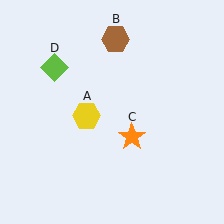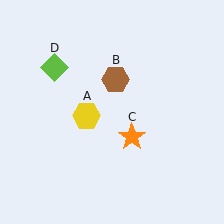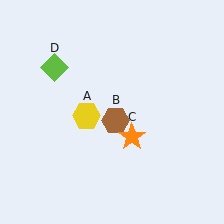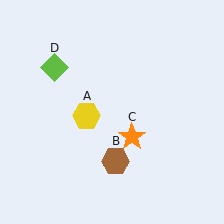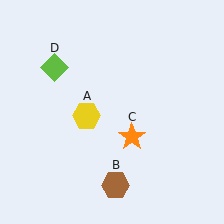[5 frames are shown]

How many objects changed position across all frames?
1 object changed position: brown hexagon (object B).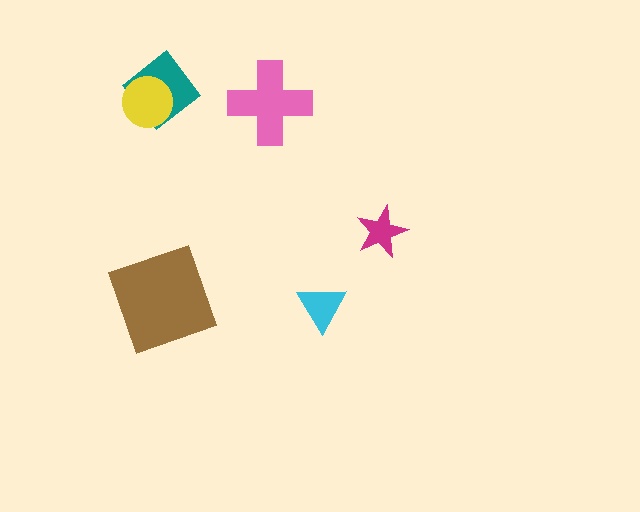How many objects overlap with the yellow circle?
1 object overlaps with the yellow circle.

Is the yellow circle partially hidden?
No, no other shape covers it.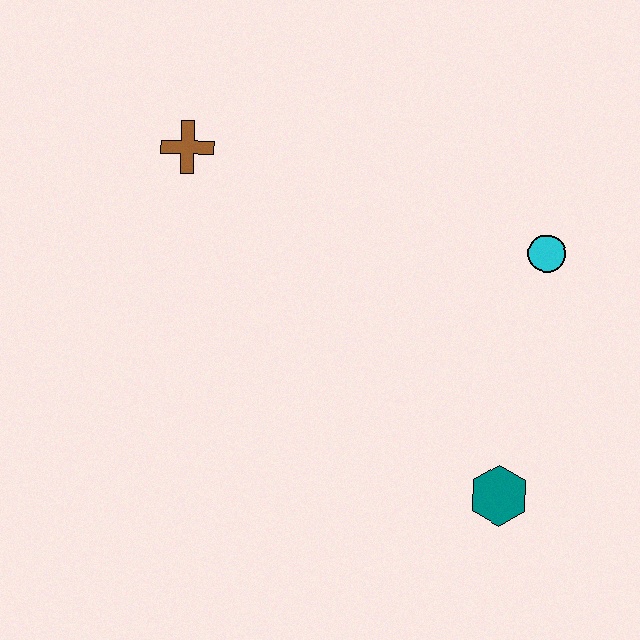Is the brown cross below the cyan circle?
No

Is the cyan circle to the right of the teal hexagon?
Yes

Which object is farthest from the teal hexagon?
The brown cross is farthest from the teal hexagon.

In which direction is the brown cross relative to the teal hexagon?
The brown cross is above the teal hexagon.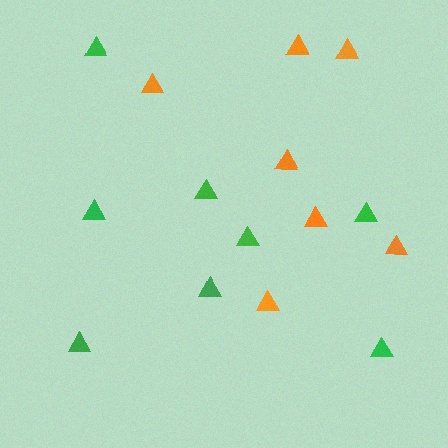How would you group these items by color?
There are 2 groups: one group of green triangles (8) and one group of orange triangles (7).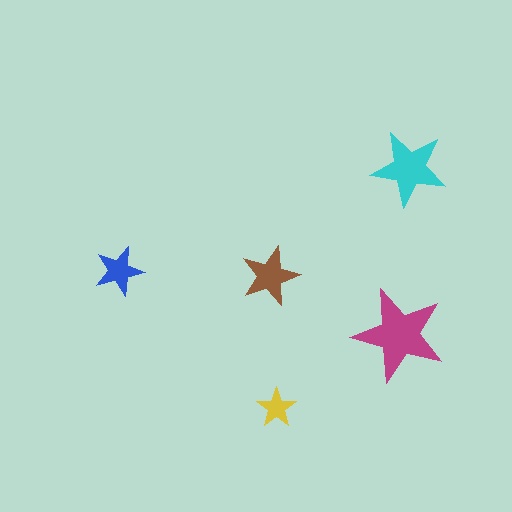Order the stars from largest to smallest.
the magenta one, the cyan one, the brown one, the blue one, the yellow one.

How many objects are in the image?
There are 5 objects in the image.